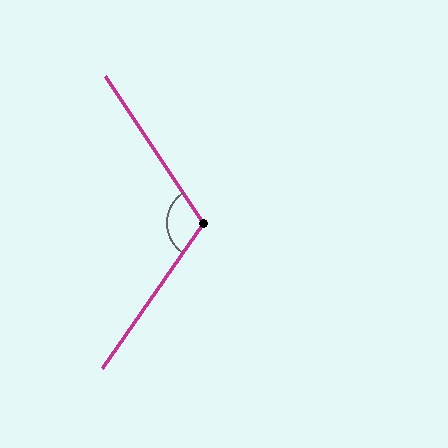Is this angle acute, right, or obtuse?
It is obtuse.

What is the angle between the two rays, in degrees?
Approximately 112 degrees.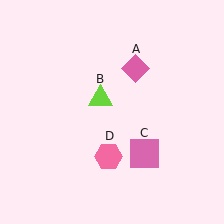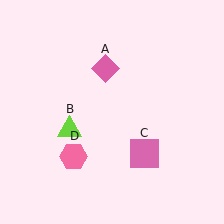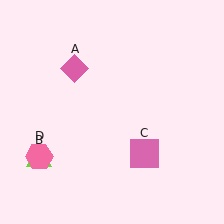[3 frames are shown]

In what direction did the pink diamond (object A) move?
The pink diamond (object A) moved left.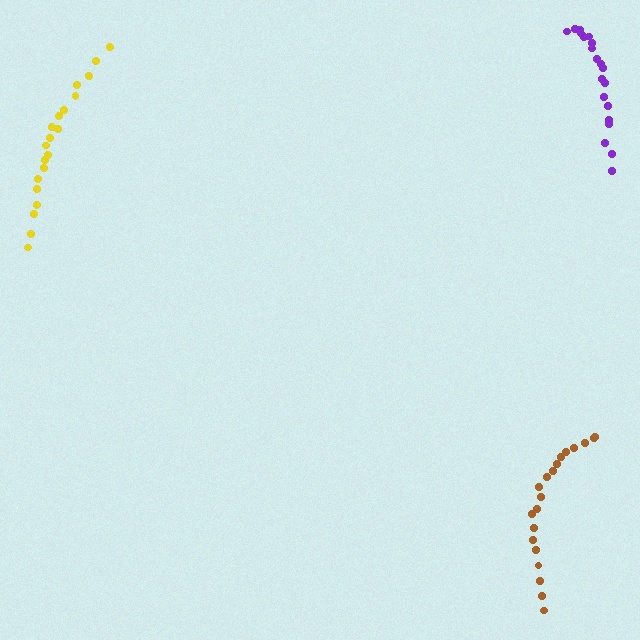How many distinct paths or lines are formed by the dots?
There are 3 distinct paths.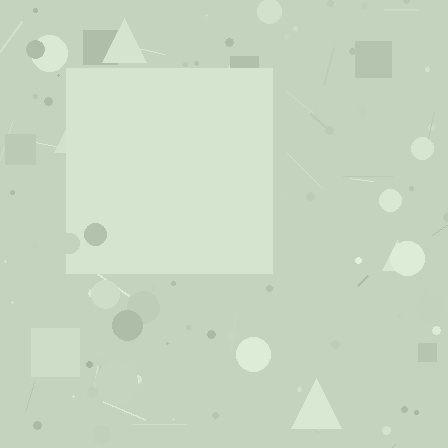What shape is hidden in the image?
A square is hidden in the image.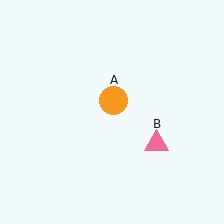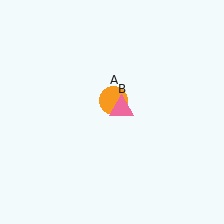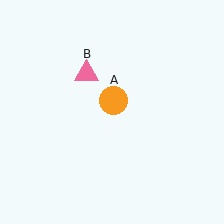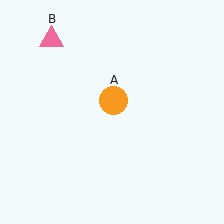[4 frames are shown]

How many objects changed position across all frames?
1 object changed position: pink triangle (object B).